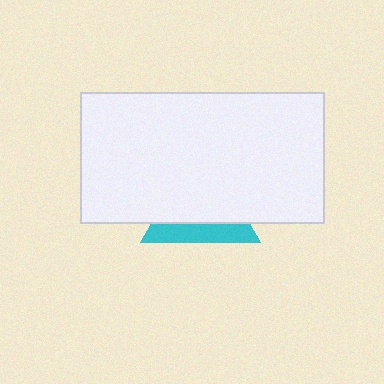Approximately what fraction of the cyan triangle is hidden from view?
Roughly 66% of the cyan triangle is hidden behind the white rectangle.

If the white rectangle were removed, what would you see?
You would see the complete cyan triangle.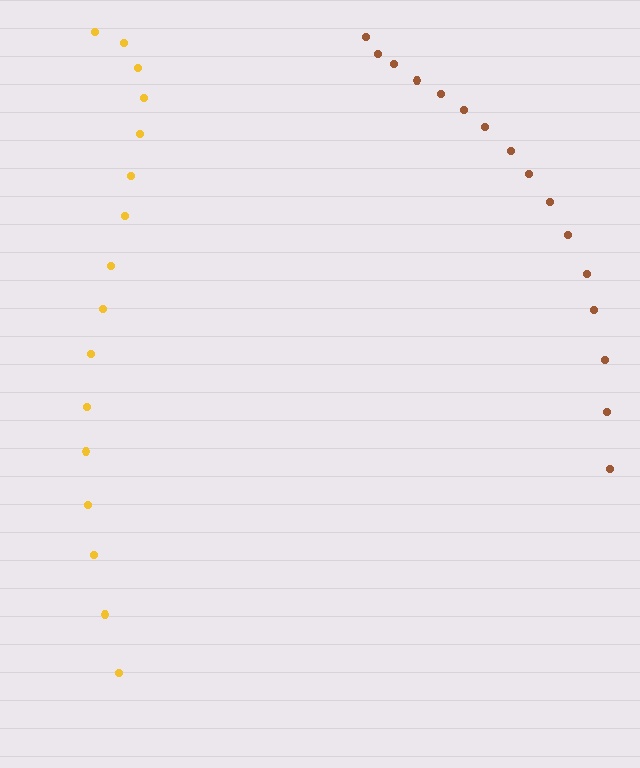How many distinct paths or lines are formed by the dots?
There are 2 distinct paths.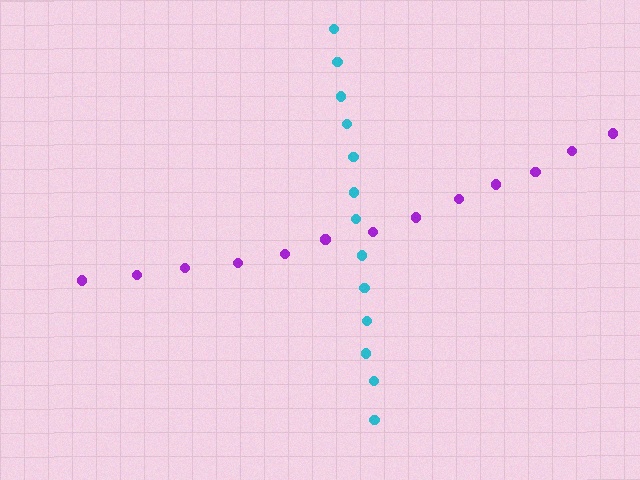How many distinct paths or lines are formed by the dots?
There are 2 distinct paths.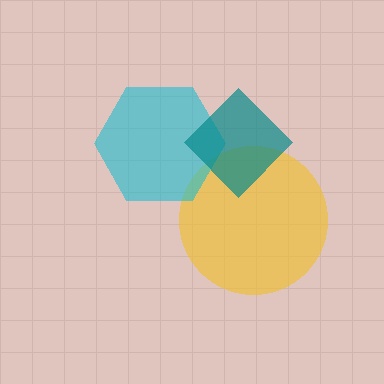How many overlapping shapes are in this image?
There are 3 overlapping shapes in the image.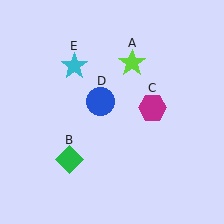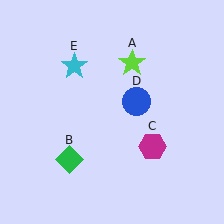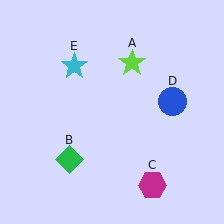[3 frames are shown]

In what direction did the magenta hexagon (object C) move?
The magenta hexagon (object C) moved down.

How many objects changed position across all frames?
2 objects changed position: magenta hexagon (object C), blue circle (object D).